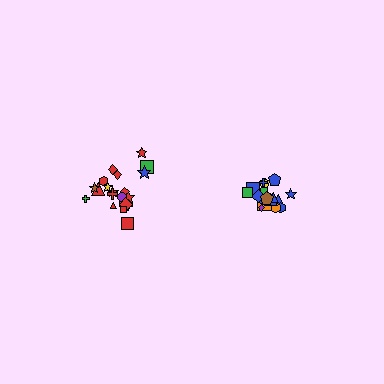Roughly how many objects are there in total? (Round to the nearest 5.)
Roughly 40 objects in total.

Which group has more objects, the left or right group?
The left group.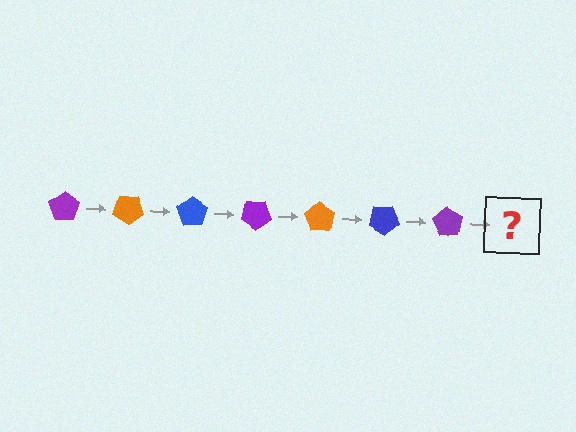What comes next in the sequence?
The next element should be an orange pentagon, rotated 245 degrees from the start.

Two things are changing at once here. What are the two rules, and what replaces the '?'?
The two rules are that it rotates 35 degrees each step and the color cycles through purple, orange, and blue. The '?' should be an orange pentagon, rotated 245 degrees from the start.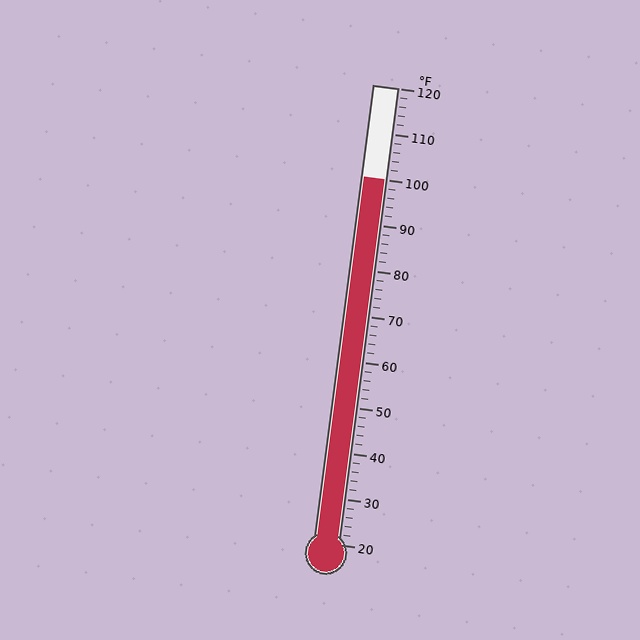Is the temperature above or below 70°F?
The temperature is above 70°F.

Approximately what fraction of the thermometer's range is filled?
The thermometer is filled to approximately 80% of its range.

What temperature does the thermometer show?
The thermometer shows approximately 100°F.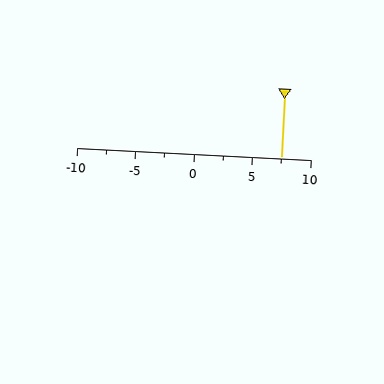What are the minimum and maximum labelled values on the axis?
The axis runs from -10 to 10.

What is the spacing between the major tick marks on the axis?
The major ticks are spaced 5 apart.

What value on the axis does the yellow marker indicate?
The marker indicates approximately 7.5.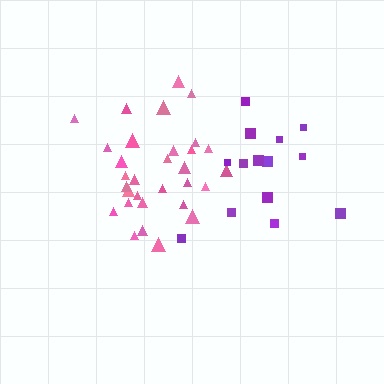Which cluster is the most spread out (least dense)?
Purple.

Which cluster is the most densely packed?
Pink.